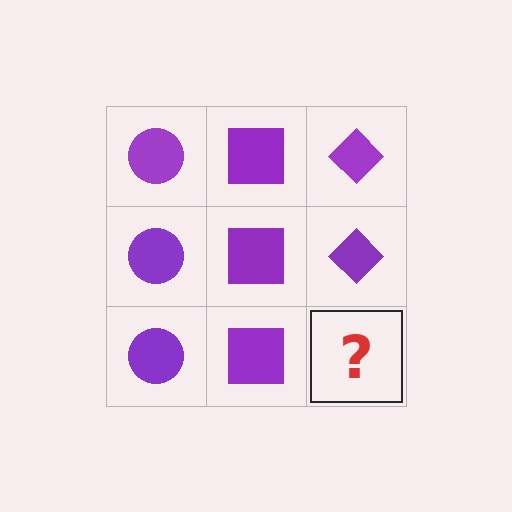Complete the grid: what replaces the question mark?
The question mark should be replaced with a purple diamond.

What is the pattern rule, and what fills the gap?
The rule is that each column has a consistent shape. The gap should be filled with a purple diamond.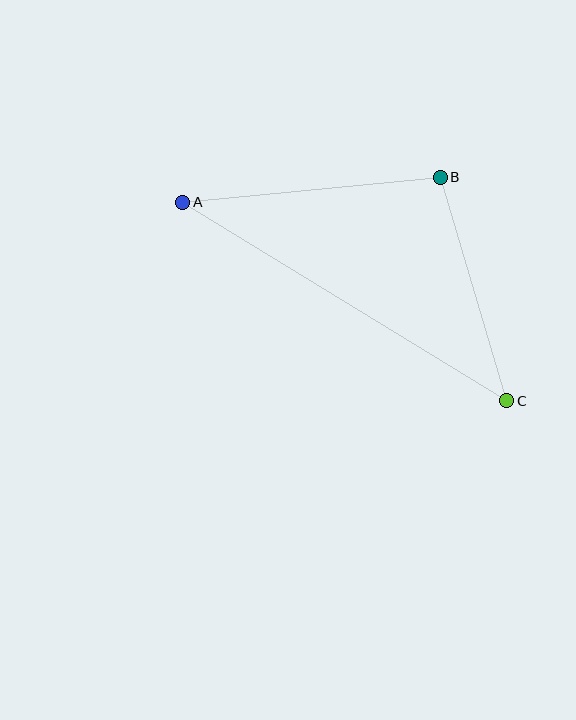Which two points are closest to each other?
Points B and C are closest to each other.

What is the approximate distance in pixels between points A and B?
The distance between A and B is approximately 258 pixels.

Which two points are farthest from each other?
Points A and C are farthest from each other.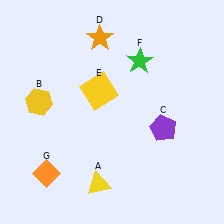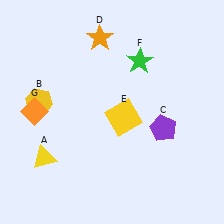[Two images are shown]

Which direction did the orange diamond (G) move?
The orange diamond (G) moved up.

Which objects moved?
The objects that moved are: the yellow triangle (A), the yellow square (E), the orange diamond (G).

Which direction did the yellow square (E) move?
The yellow square (E) moved down.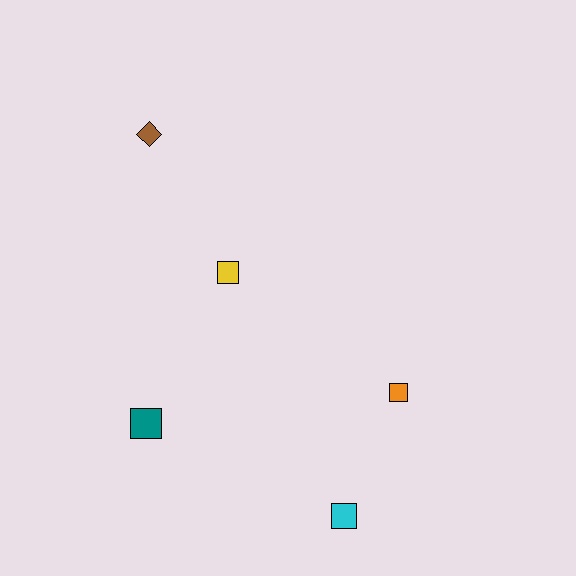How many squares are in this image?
There are 4 squares.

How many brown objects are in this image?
There is 1 brown object.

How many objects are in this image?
There are 5 objects.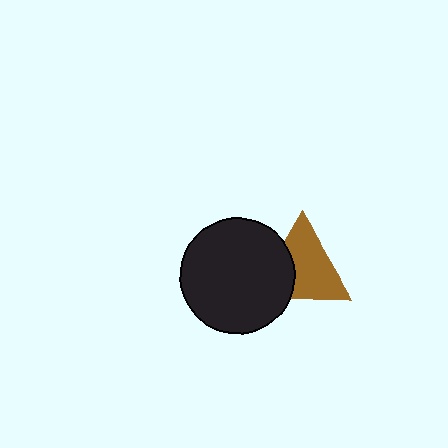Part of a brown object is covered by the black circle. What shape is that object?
It is a triangle.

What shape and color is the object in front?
The object in front is a black circle.